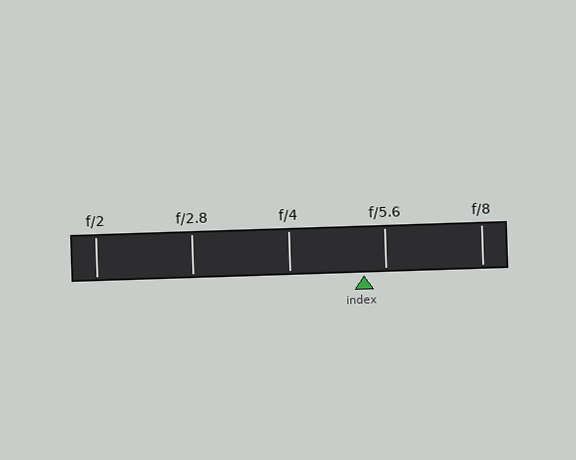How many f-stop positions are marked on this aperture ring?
There are 5 f-stop positions marked.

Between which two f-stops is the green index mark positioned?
The index mark is between f/4 and f/5.6.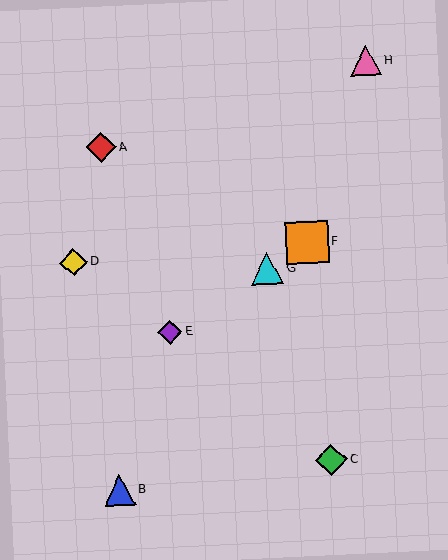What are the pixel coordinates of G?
Object G is at (267, 269).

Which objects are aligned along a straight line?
Objects E, F, G are aligned along a straight line.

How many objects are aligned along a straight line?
3 objects (E, F, G) are aligned along a straight line.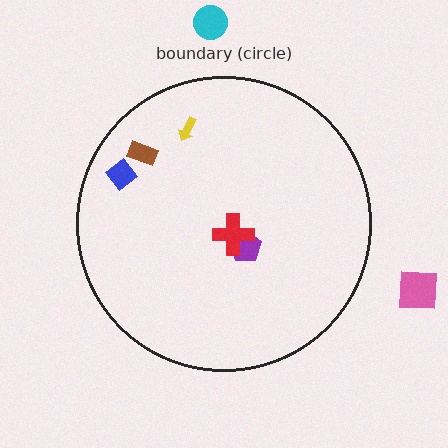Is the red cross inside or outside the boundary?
Inside.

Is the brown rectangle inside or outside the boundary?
Inside.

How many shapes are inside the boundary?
5 inside, 2 outside.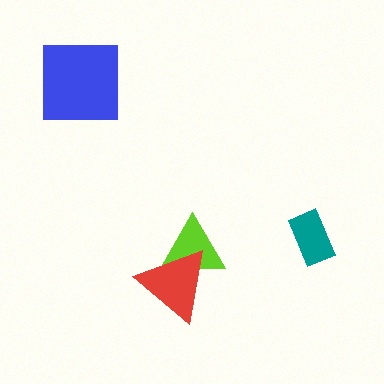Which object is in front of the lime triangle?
The red triangle is in front of the lime triangle.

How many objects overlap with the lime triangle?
1 object overlaps with the lime triangle.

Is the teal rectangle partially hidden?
No, no other shape covers it.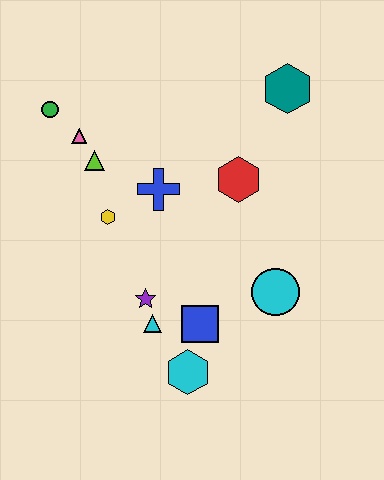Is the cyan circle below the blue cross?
Yes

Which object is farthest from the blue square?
The green circle is farthest from the blue square.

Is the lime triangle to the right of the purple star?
No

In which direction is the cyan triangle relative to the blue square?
The cyan triangle is to the left of the blue square.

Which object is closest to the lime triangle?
The pink triangle is closest to the lime triangle.